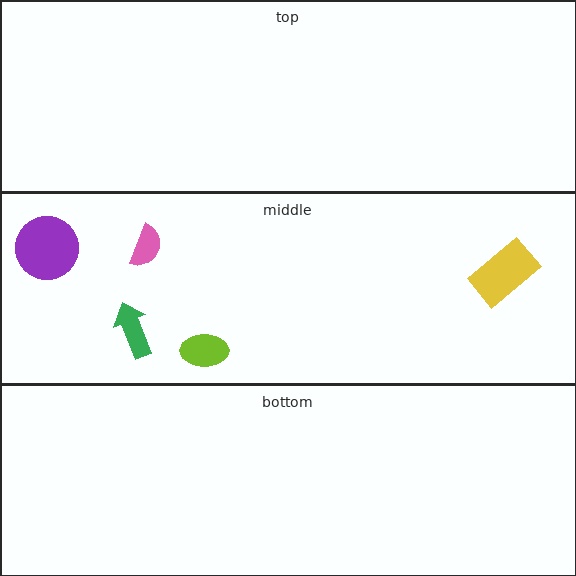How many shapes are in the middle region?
5.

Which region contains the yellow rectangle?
The middle region.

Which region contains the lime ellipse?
The middle region.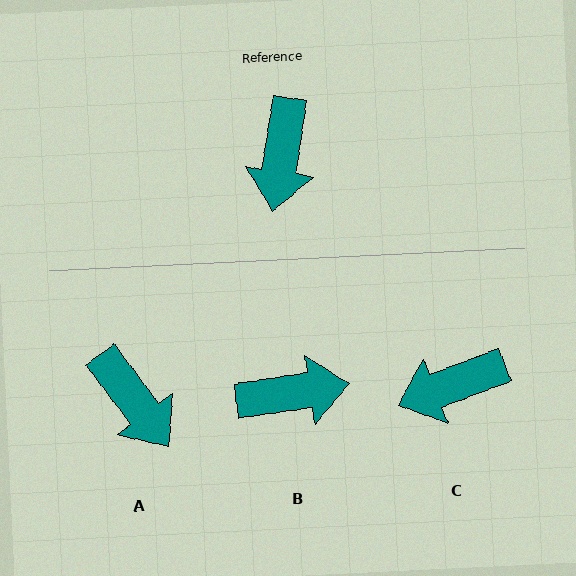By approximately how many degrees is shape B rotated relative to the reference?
Approximately 107 degrees counter-clockwise.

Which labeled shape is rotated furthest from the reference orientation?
B, about 107 degrees away.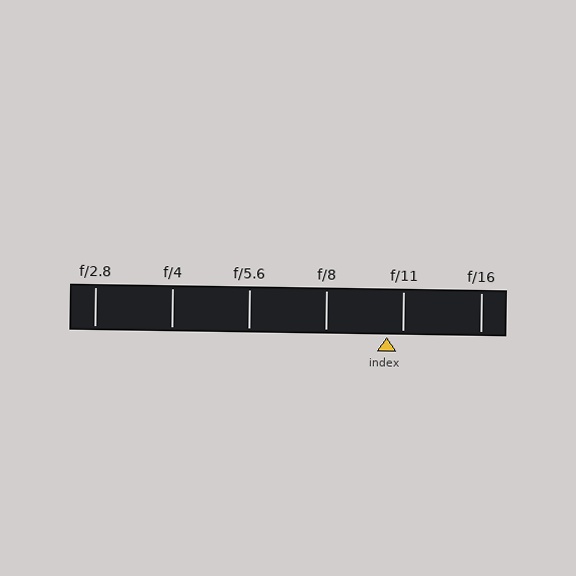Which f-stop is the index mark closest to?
The index mark is closest to f/11.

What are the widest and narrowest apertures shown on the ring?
The widest aperture shown is f/2.8 and the narrowest is f/16.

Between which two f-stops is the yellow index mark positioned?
The index mark is between f/8 and f/11.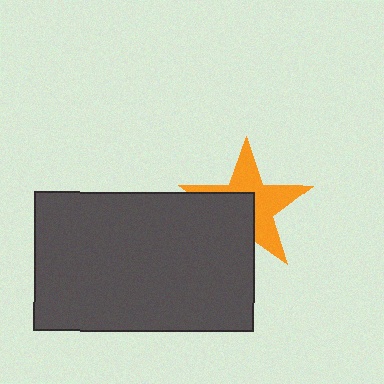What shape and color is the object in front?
The object in front is a dark gray rectangle.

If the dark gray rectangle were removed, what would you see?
You would see the complete orange star.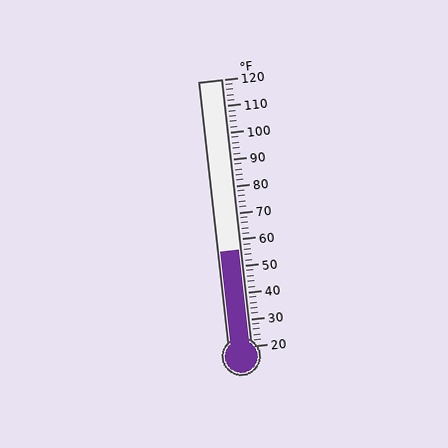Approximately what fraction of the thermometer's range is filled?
The thermometer is filled to approximately 35% of its range.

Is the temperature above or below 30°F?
The temperature is above 30°F.